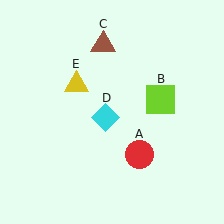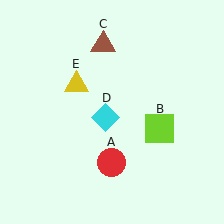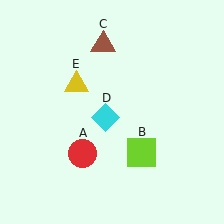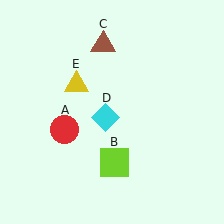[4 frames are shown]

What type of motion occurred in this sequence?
The red circle (object A), lime square (object B) rotated clockwise around the center of the scene.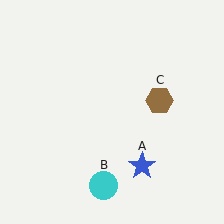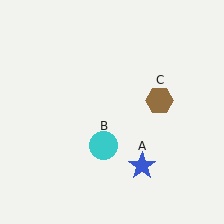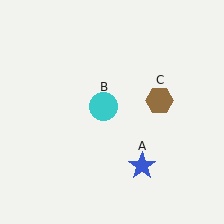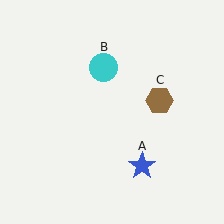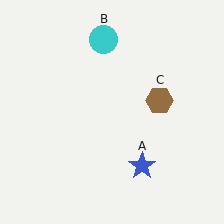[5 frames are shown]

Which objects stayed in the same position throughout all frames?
Blue star (object A) and brown hexagon (object C) remained stationary.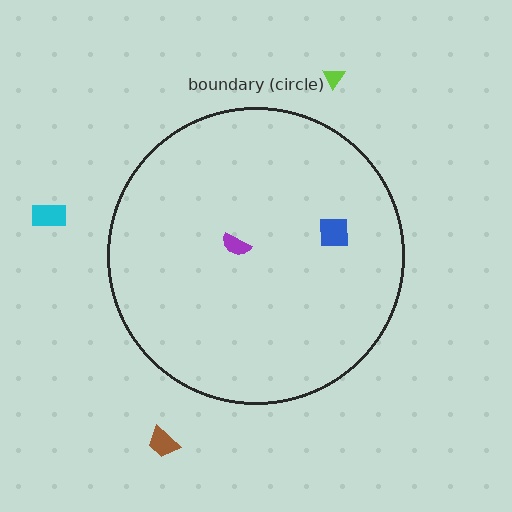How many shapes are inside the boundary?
2 inside, 3 outside.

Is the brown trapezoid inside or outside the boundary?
Outside.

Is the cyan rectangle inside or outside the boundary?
Outside.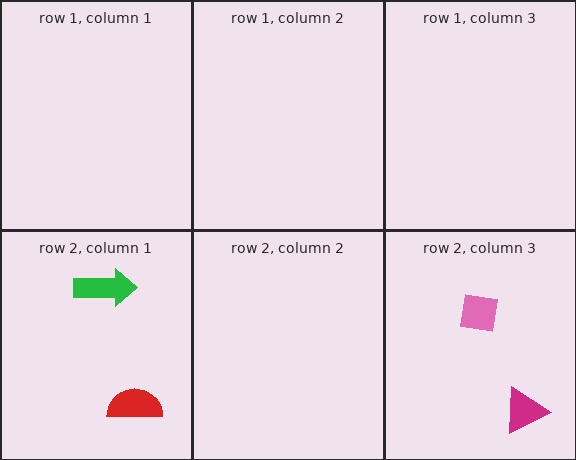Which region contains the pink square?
The row 2, column 3 region.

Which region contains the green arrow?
The row 2, column 1 region.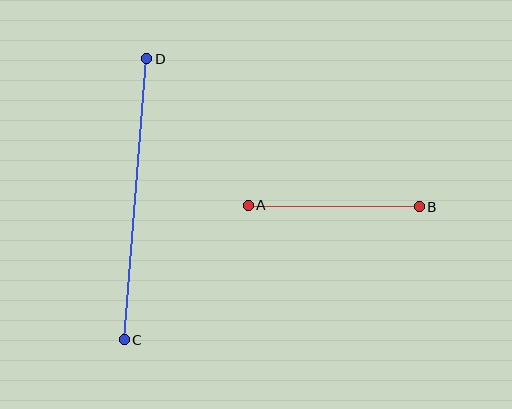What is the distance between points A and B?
The distance is approximately 171 pixels.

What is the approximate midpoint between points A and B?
The midpoint is at approximately (334, 206) pixels.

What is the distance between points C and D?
The distance is approximately 282 pixels.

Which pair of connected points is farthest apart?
Points C and D are farthest apart.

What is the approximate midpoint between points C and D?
The midpoint is at approximately (135, 199) pixels.